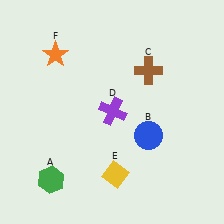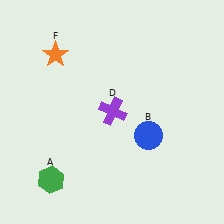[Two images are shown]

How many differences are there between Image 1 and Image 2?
There are 2 differences between the two images.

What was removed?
The brown cross (C), the yellow diamond (E) were removed in Image 2.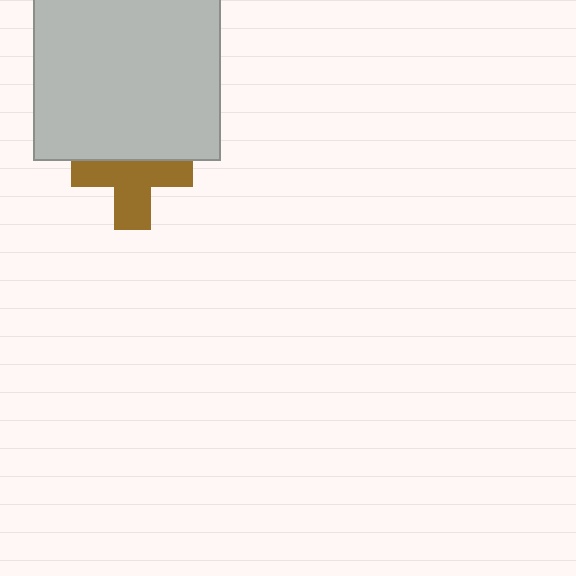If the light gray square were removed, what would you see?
You would see the complete brown cross.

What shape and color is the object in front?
The object in front is a light gray square.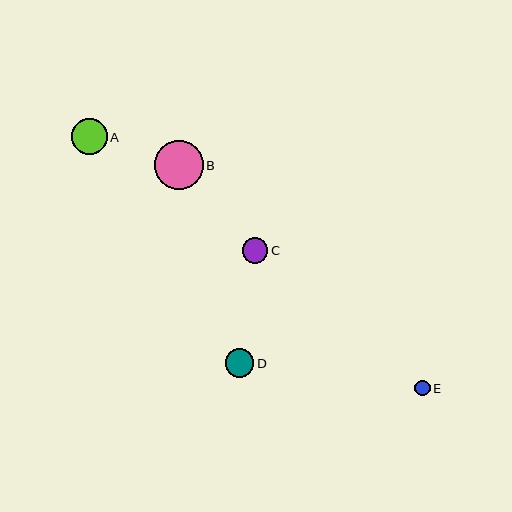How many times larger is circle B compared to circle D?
Circle B is approximately 1.7 times the size of circle D.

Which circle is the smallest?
Circle E is the smallest with a size of approximately 15 pixels.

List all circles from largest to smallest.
From largest to smallest: B, A, D, C, E.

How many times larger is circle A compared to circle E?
Circle A is approximately 2.3 times the size of circle E.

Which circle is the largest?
Circle B is the largest with a size of approximately 49 pixels.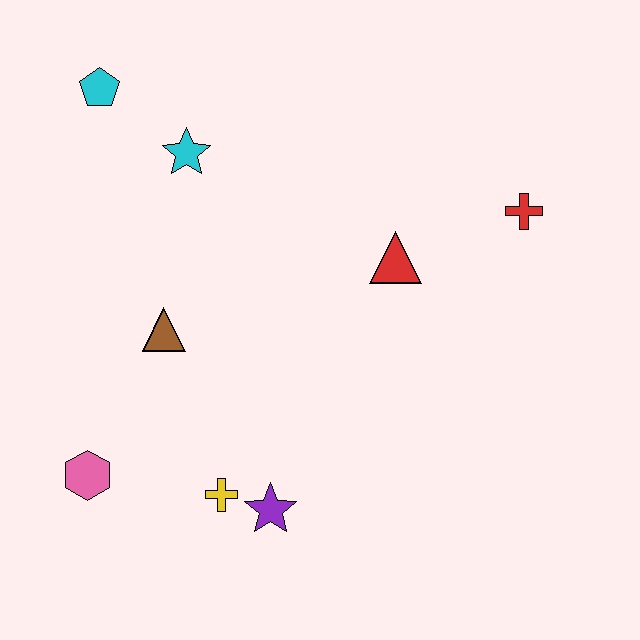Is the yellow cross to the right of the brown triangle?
Yes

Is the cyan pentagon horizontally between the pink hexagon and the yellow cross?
Yes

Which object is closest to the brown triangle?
The pink hexagon is closest to the brown triangle.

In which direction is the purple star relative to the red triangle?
The purple star is below the red triangle.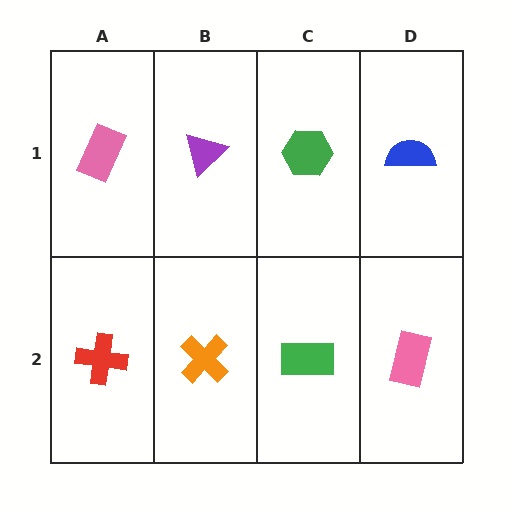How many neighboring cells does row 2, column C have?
3.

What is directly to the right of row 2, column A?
An orange cross.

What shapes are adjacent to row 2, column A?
A pink rectangle (row 1, column A), an orange cross (row 2, column B).